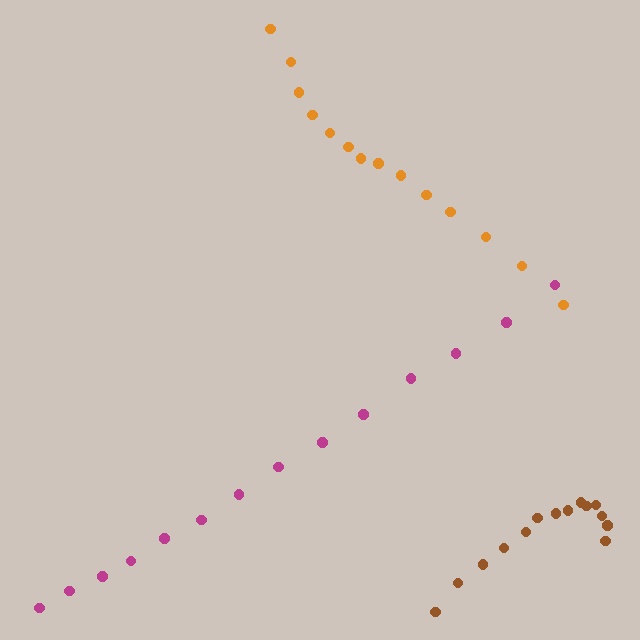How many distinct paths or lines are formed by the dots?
There are 3 distinct paths.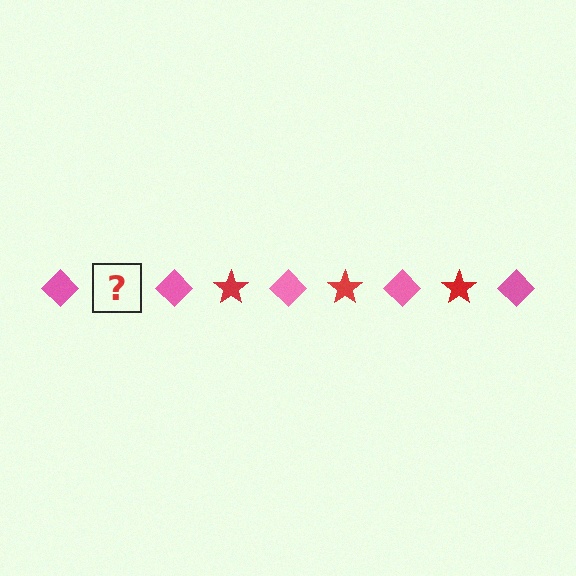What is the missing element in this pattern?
The missing element is a red star.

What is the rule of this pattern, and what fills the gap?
The rule is that the pattern alternates between pink diamond and red star. The gap should be filled with a red star.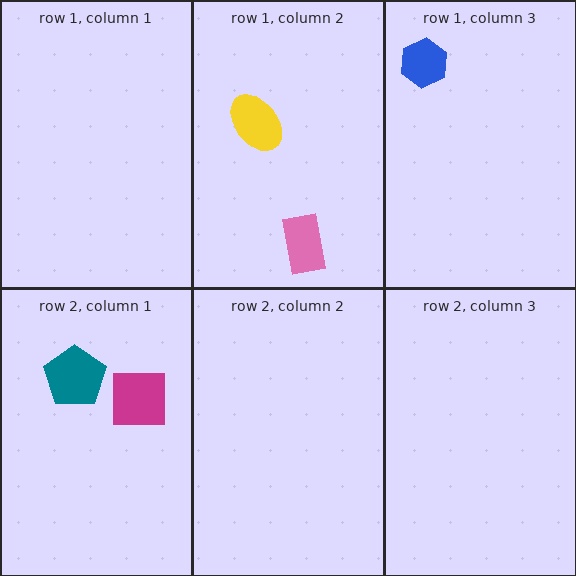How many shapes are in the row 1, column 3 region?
1.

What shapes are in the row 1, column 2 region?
The yellow ellipse, the pink rectangle.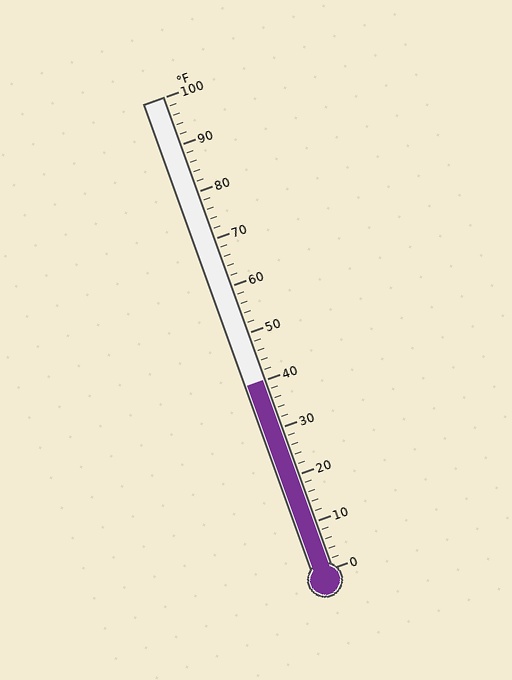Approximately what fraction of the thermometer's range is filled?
The thermometer is filled to approximately 40% of its range.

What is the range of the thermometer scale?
The thermometer scale ranges from 0°F to 100°F.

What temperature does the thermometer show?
The thermometer shows approximately 40°F.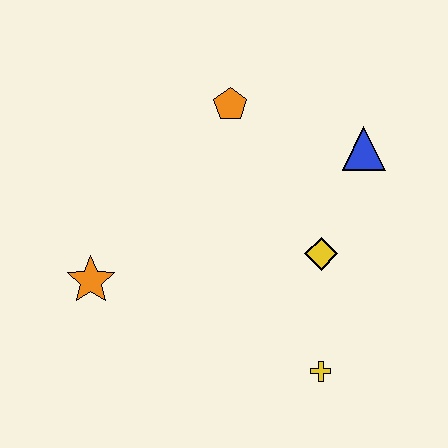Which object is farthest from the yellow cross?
The orange pentagon is farthest from the yellow cross.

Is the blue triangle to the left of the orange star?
No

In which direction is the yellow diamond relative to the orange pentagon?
The yellow diamond is below the orange pentagon.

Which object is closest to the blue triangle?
The yellow diamond is closest to the blue triangle.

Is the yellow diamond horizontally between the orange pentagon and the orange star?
No